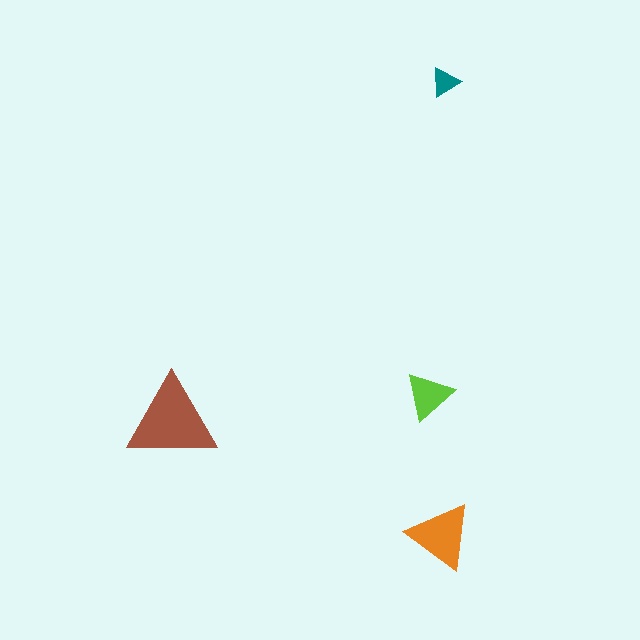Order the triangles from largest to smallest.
the brown one, the orange one, the lime one, the teal one.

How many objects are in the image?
There are 4 objects in the image.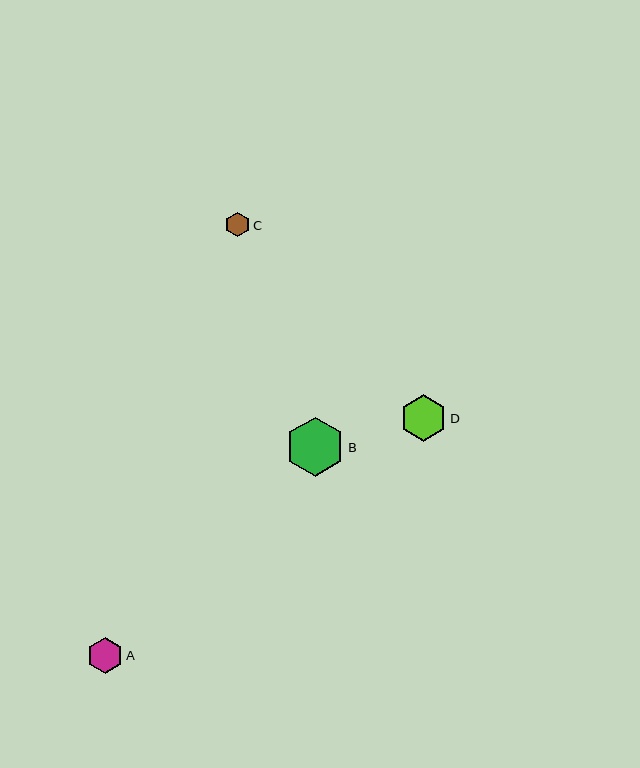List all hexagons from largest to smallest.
From largest to smallest: B, D, A, C.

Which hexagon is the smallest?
Hexagon C is the smallest with a size of approximately 24 pixels.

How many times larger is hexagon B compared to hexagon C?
Hexagon B is approximately 2.4 times the size of hexagon C.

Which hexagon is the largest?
Hexagon B is the largest with a size of approximately 59 pixels.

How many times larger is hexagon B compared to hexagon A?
Hexagon B is approximately 1.6 times the size of hexagon A.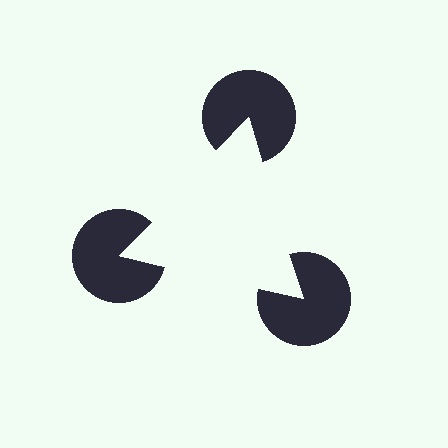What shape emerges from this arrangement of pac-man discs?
An illusory triangle — its edges are inferred from the aligned wedge cuts in the pac-man discs, not physically drawn.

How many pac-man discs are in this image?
There are 3 — one at each vertex of the illusory triangle.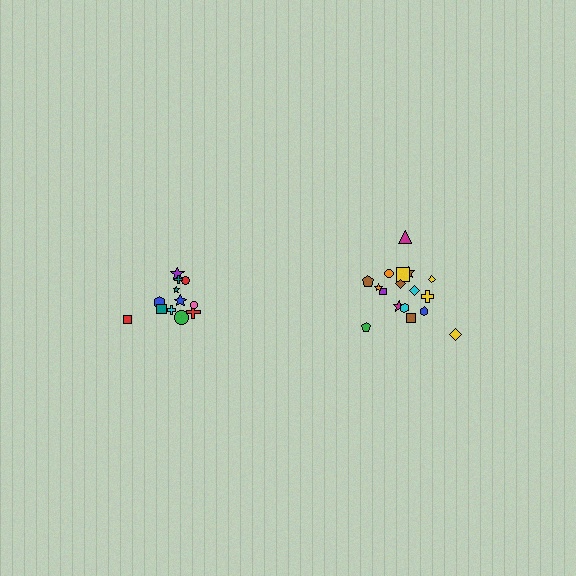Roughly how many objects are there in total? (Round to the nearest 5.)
Roughly 30 objects in total.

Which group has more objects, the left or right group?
The right group.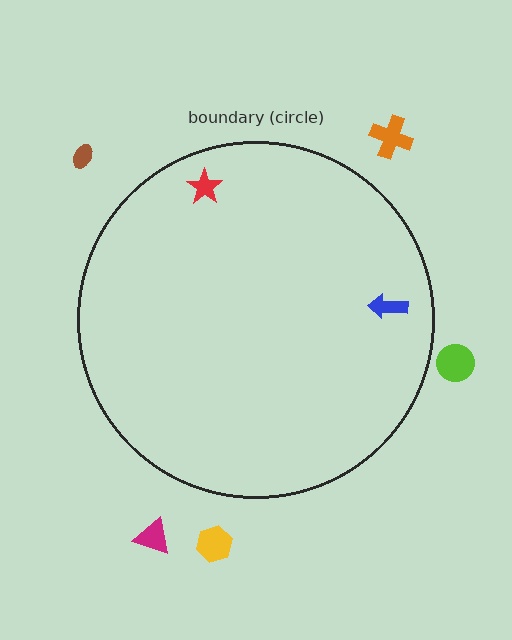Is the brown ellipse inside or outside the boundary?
Outside.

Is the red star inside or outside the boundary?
Inside.